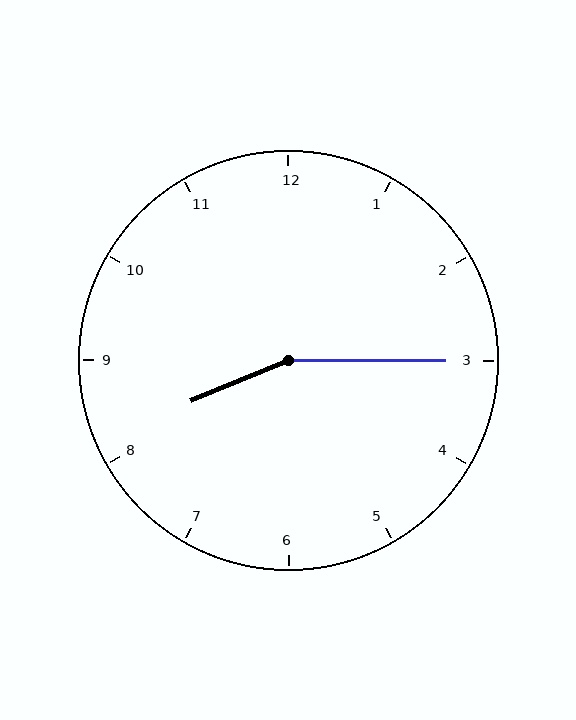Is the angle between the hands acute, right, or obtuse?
It is obtuse.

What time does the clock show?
8:15.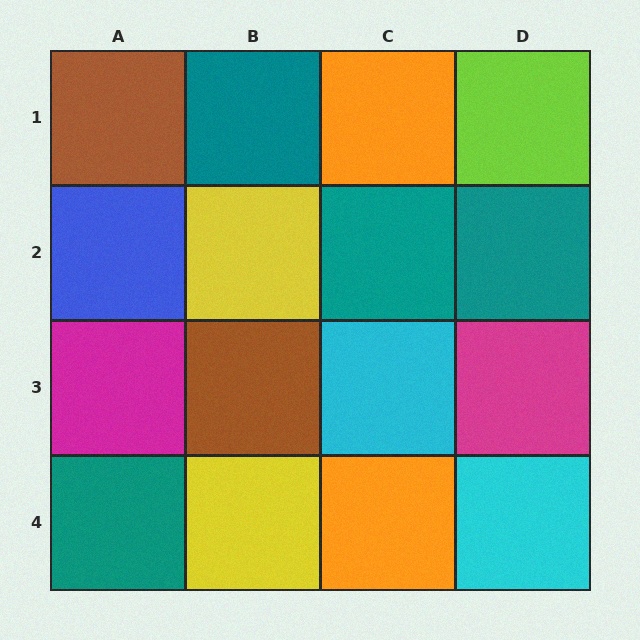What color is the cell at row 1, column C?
Orange.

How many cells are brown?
2 cells are brown.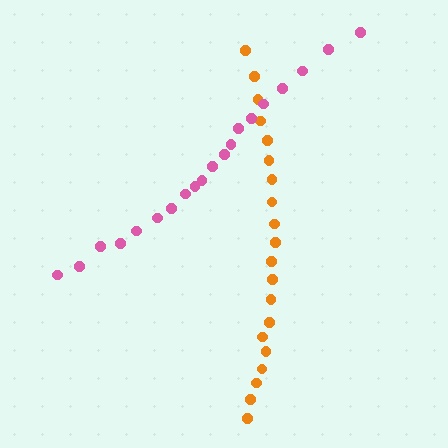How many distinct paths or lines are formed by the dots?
There are 2 distinct paths.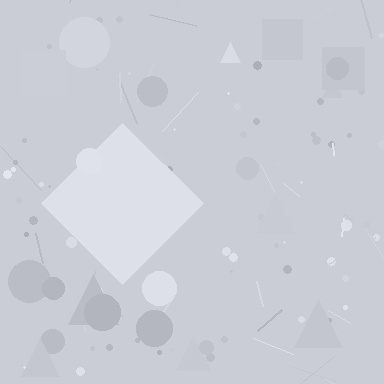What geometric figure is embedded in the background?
A diamond is embedded in the background.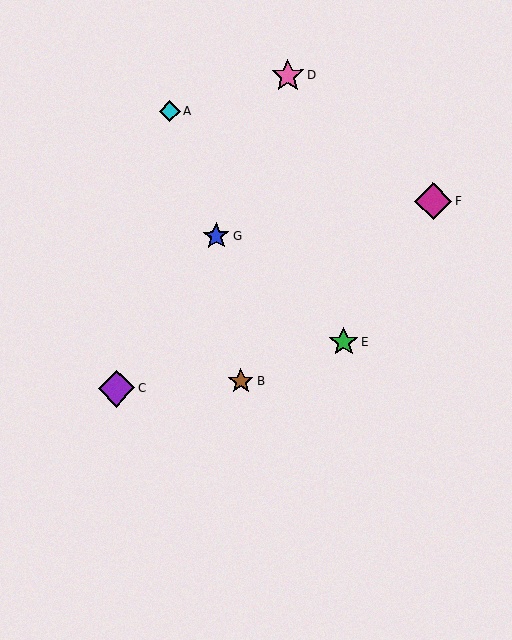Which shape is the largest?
The magenta diamond (labeled F) is the largest.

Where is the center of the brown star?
The center of the brown star is at (241, 381).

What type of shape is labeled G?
Shape G is a blue star.